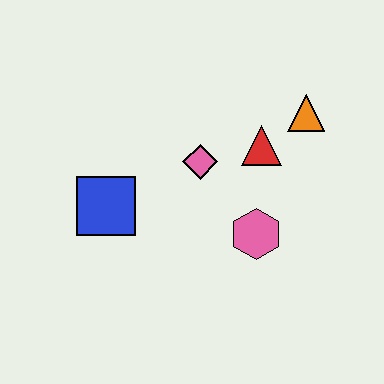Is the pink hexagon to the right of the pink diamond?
Yes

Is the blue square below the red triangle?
Yes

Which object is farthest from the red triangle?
The blue square is farthest from the red triangle.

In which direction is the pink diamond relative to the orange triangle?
The pink diamond is to the left of the orange triangle.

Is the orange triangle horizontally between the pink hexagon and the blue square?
No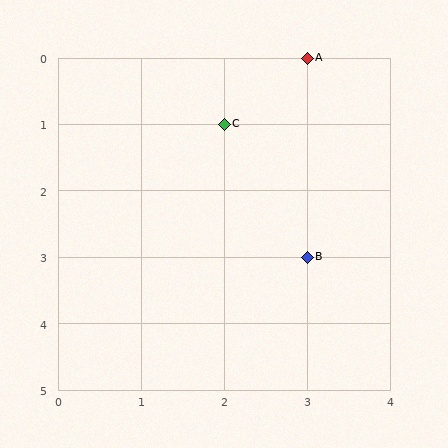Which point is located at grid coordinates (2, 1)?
Point C is at (2, 1).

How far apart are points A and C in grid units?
Points A and C are 1 column and 1 row apart (about 1.4 grid units diagonally).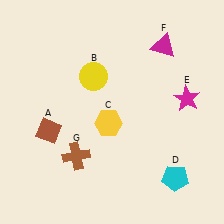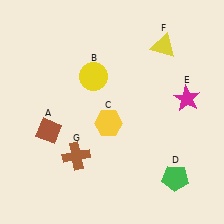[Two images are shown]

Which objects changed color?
D changed from cyan to green. F changed from magenta to yellow.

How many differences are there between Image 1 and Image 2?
There are 2 differences between the two images.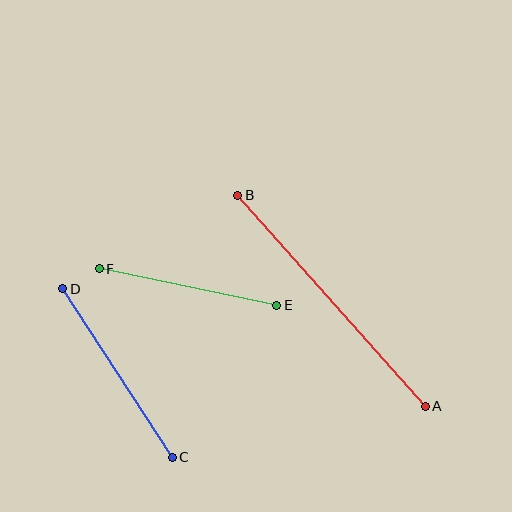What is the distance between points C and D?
The distance is approximately 201 pixels.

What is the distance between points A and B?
The distance is approximately 282 pixels.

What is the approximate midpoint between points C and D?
The midpoint is at approximately (117, 373) pixels.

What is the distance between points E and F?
The distance is approximately 181 pixels.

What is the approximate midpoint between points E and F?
The midpoint is at approximately (188, 287) pixels.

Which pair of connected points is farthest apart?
Points A and B are farthest apart.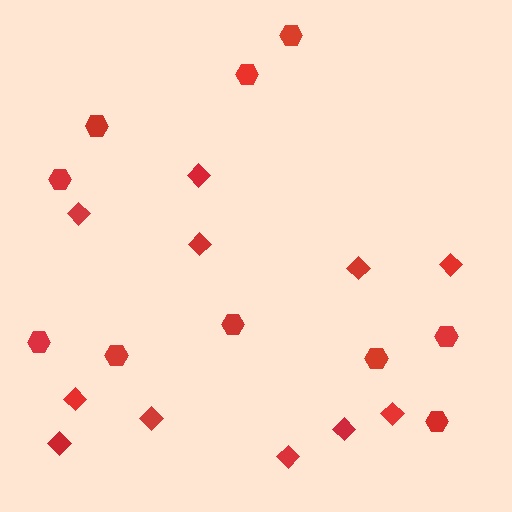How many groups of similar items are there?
There are 2 groups: one group of diamonds (11) and one group of hexagons (10).